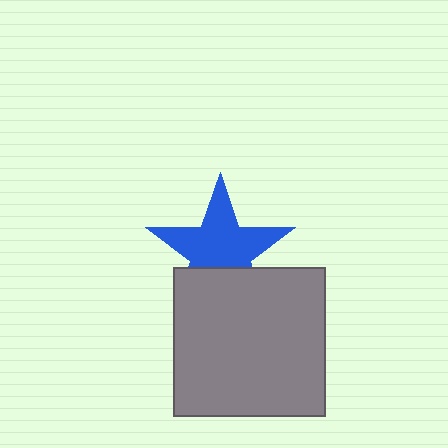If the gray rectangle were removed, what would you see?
You would see the complete blue star.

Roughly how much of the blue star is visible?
Most of it is visible (roughly 69%).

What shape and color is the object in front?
The object in front is a gray rectangle.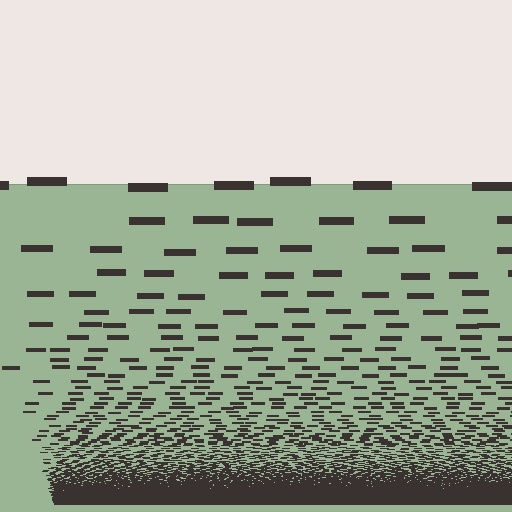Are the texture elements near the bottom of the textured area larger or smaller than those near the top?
Smaller. The gradient is inverted — elements near the bottom are smaller and denser.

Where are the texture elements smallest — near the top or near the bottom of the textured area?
Near the bottom.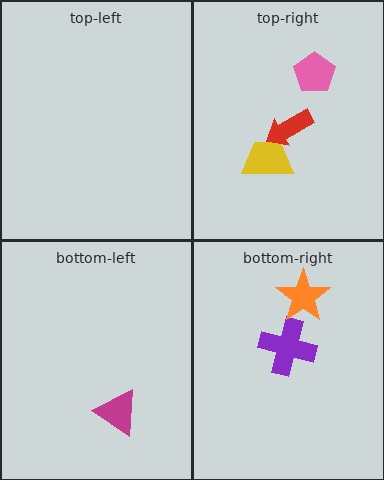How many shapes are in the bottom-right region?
2.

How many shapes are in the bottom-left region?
1.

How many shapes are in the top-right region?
3.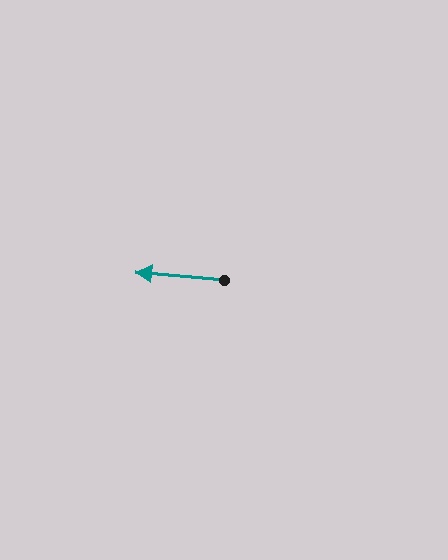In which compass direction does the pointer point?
West.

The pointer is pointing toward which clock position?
Roughly 9 o'clock.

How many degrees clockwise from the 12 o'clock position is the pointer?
Approximately 275 degrees.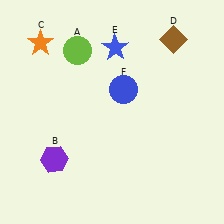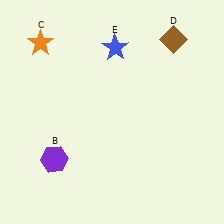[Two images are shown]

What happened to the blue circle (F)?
The blue circle (F) was removed in Image 2. It was in the top-right area of Image 1.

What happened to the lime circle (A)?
The lime circle (A) was removed in Image 2. It was in the top-left area of Image 1.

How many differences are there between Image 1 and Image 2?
There are 2 differences between the two images.